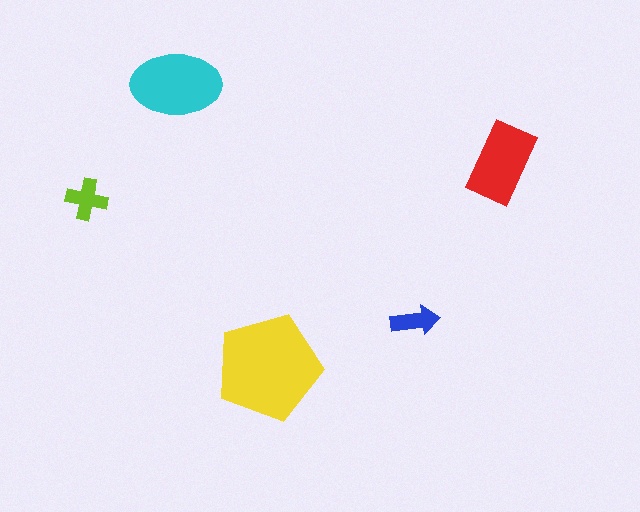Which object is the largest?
The yellow pentagon.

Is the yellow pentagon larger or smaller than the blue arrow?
Larger.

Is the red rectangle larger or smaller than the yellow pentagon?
Smaller.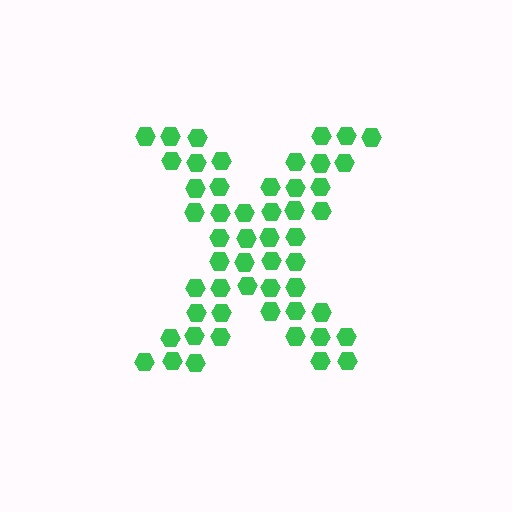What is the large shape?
The large shape is the letter X.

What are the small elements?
The small elements are hexagons.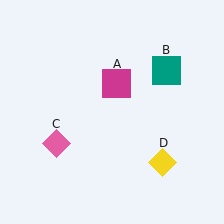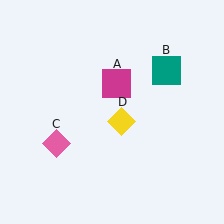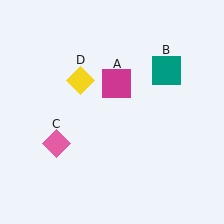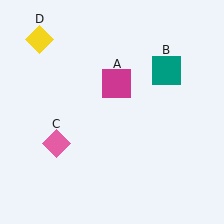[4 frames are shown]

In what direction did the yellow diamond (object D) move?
The yellow diamond (object D) moved up and to the left.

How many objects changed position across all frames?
1 object changed position: yellow diamond (object D).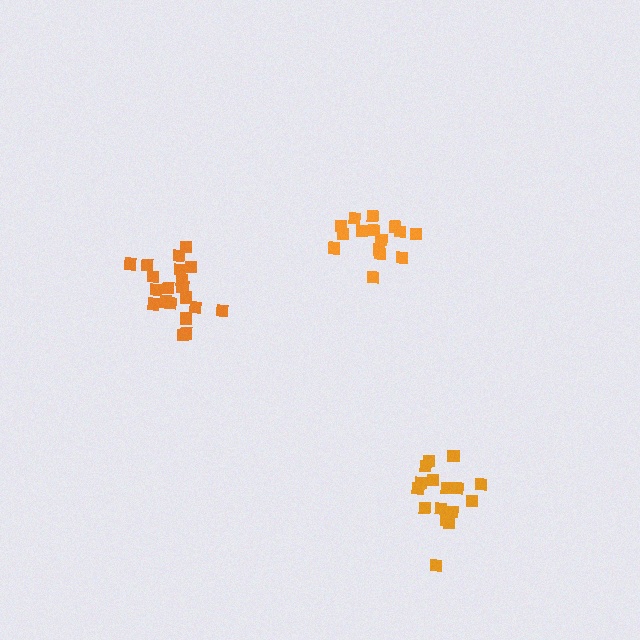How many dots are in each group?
Group 1: 16 dots, Group 2: 20 dots, Group 3: 16 dots (52 total).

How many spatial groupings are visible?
There are 3 spatial groupings.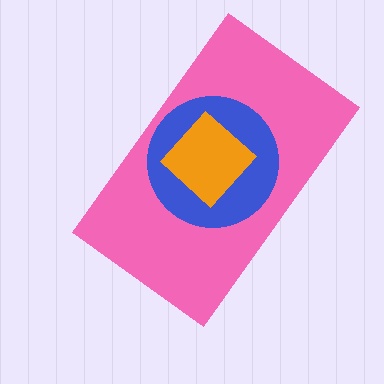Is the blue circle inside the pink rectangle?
Yes.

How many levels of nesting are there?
3.